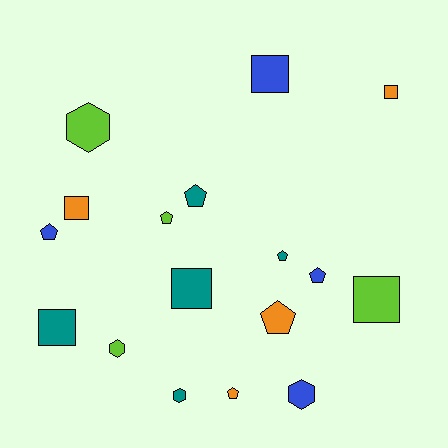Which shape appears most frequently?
Pentagon, with 7 objects.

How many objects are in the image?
There are 17 objects.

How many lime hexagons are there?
There are 2 lime hexagons.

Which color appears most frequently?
Teal, with 5 objects.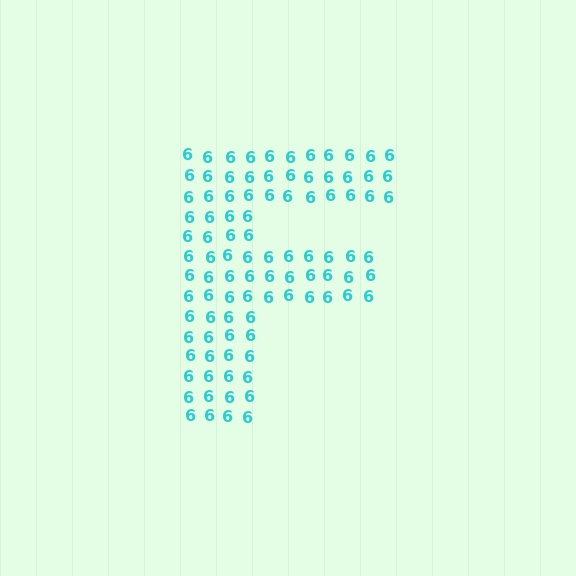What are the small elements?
The small elements are digit 6's.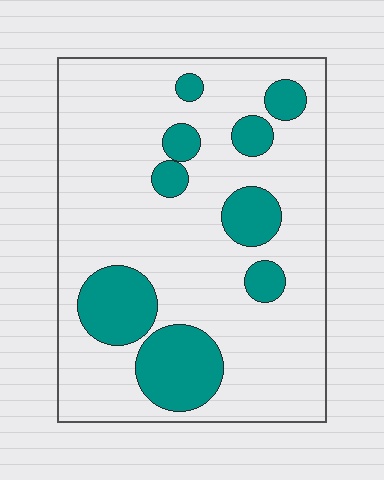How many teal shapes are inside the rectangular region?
9.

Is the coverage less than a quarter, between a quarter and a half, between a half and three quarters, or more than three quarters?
Less than a quarter.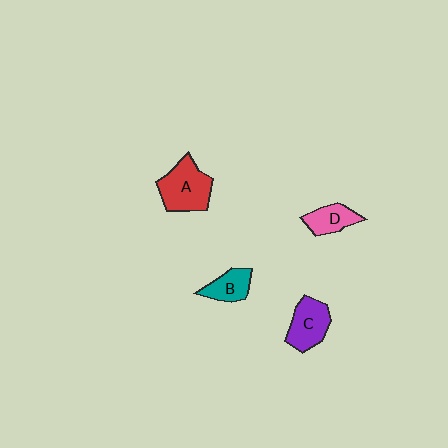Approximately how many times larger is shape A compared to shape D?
Approximately 1.8 times.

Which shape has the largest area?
Shape A (red).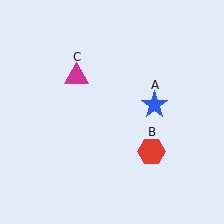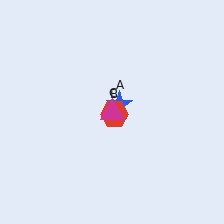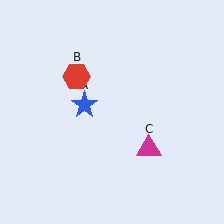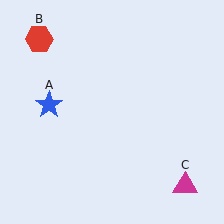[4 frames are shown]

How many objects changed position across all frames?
3 objects changed position: blue star (object A), red hexagon (object B), magenta triangle (object C).